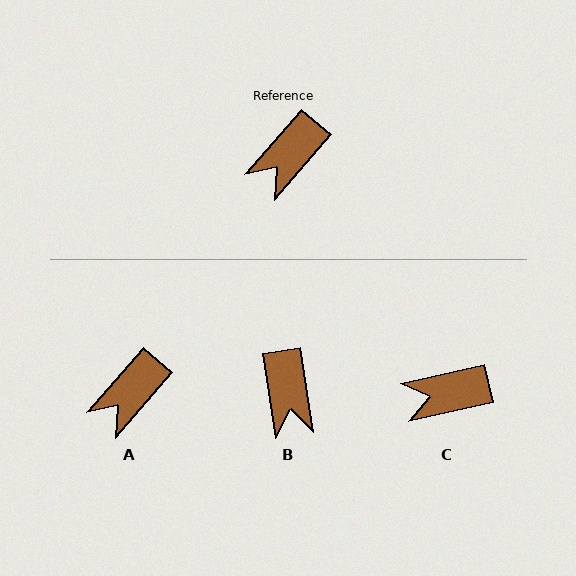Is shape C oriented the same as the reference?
No, it is off by about 36 degrees.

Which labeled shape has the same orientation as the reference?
A.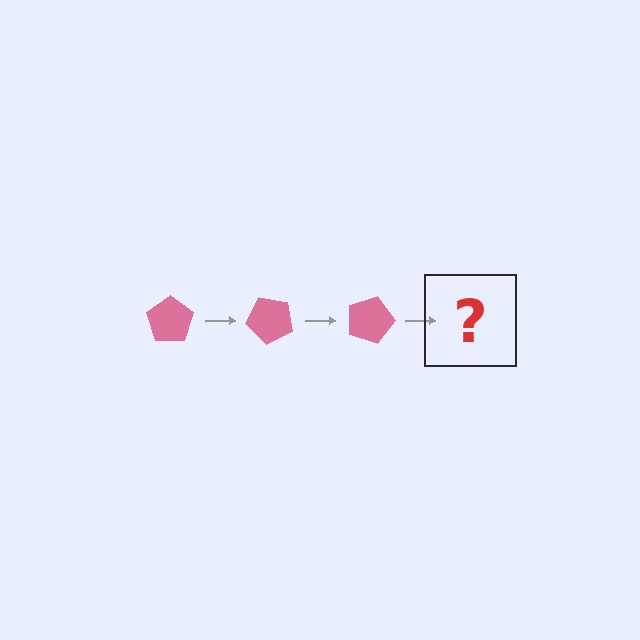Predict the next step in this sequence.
The next step is a pink pentagon rotated 135 degrees.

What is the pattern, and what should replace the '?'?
The pattern is that the pentagon rotates 45 degrees each step. The '?' should be a pink pentagon rotated 135 degrees.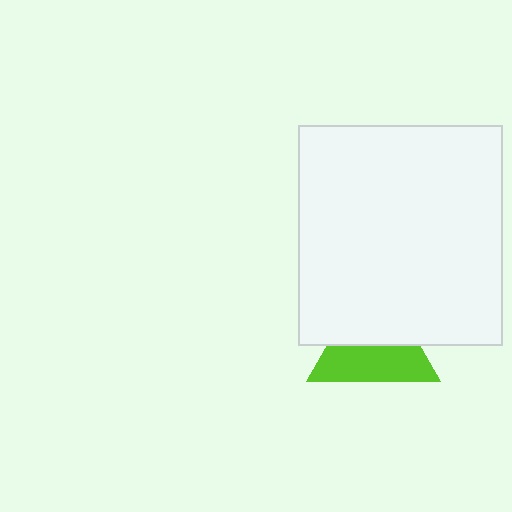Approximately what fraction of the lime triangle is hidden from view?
Roughly 48% of the lime triangle is hidden behind the white rectangle.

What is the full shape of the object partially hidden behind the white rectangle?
The partially hidden object is a lime triangle.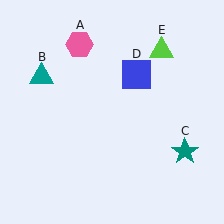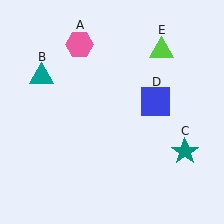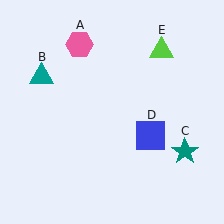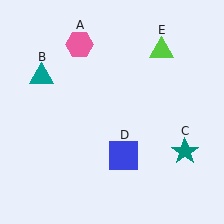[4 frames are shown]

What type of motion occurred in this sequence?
The blue square (object D) rotated clockwise around the center of the scene.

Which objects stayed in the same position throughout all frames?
Pink hexagon (object A) and teal triangle (object B) and teal star (object C) and lime triangle (object E) remained stationary.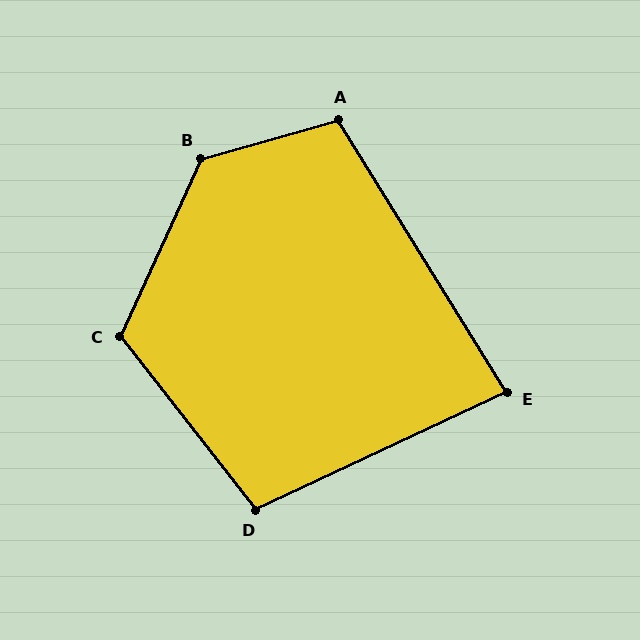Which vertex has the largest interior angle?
B, at approximately 130 degrees.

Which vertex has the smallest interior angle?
E, at approximately 83 degrees.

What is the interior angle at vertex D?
Approximately 103 degrees (obtuse).